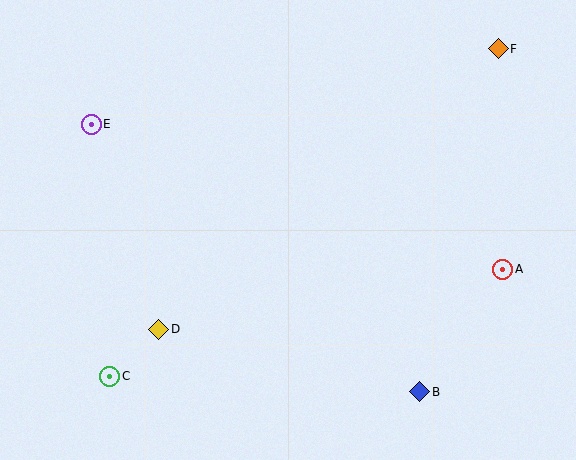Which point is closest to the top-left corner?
Point E is closest to the top-left corner.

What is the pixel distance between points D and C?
The distance between D and C is 68 pixels.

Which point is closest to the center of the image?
Point D at (159, 329) is closest to the center.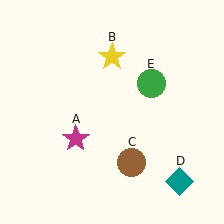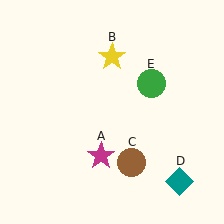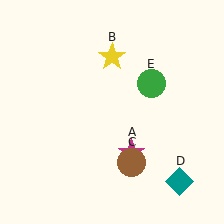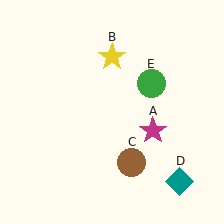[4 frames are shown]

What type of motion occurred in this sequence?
The magenta star (object A) rotated counterclockwise around the center of the scene.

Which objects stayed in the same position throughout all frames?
Yellow star (object B) and brown circle (object C) and teal diamond (object D) and green circle (object E) remained stationary.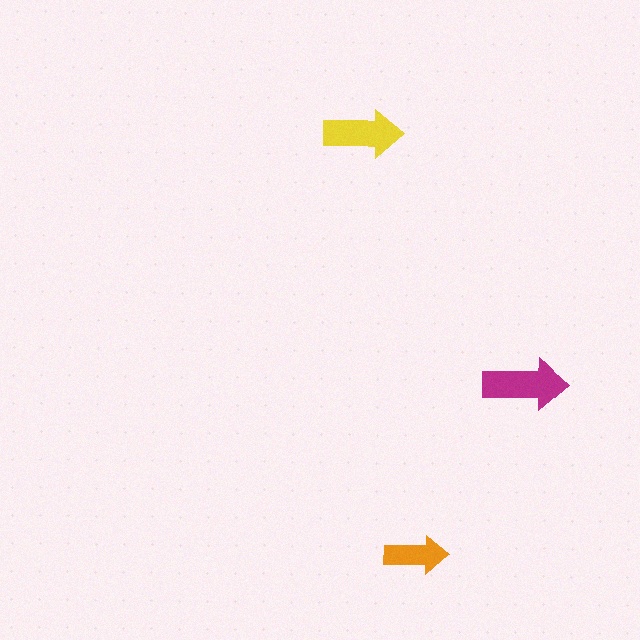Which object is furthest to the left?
The yellow arrow is leftmost.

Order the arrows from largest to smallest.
the magenta one, the yellow one, the orange one.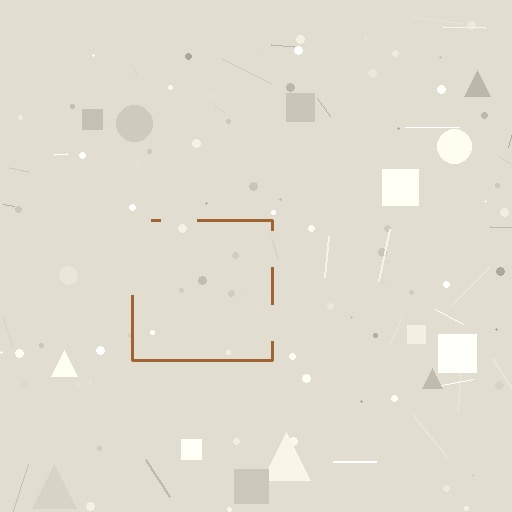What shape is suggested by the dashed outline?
The dashed outline suggests a square.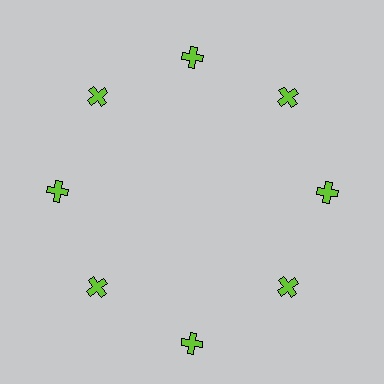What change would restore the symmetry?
The symmetry would be restored by moving it inward, back onto the ring so that all 8 crosses sit at equal angles and equal distance from the center.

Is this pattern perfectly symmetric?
No. The 8 lime crosses are arranged in a ring, but one element near the 6 o'clock position is pushed outward from the center, breaking the 8-fold rotational symmetry.